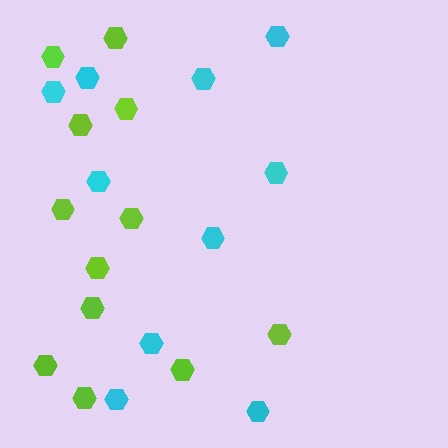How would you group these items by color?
There are 2 groups: one group of cyan hexagons (10) and one group of lime hexagons (12).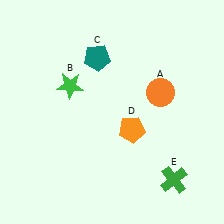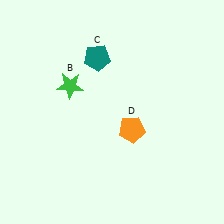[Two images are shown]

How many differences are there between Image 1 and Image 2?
There are 2 differences between the two images.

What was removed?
The green cross (E), the orange circle (A) were removed in Image 2.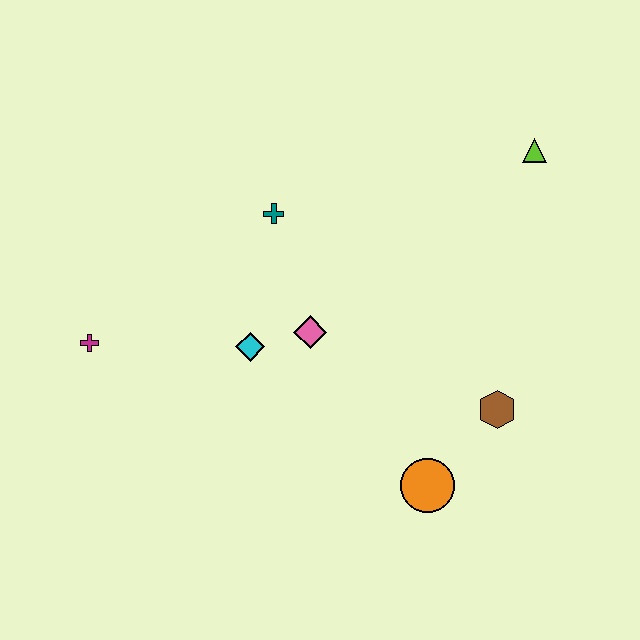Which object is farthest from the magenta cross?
The lime triangle is farthest from the magenta cross.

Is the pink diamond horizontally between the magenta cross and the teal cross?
No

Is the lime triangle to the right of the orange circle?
Yes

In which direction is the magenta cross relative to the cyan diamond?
The magenta cross is to the left of the cyan diamond.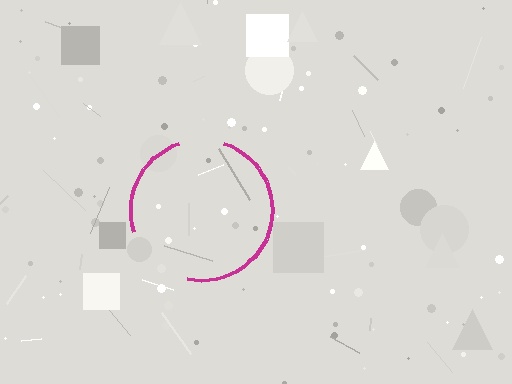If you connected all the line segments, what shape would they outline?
They would outline a circle.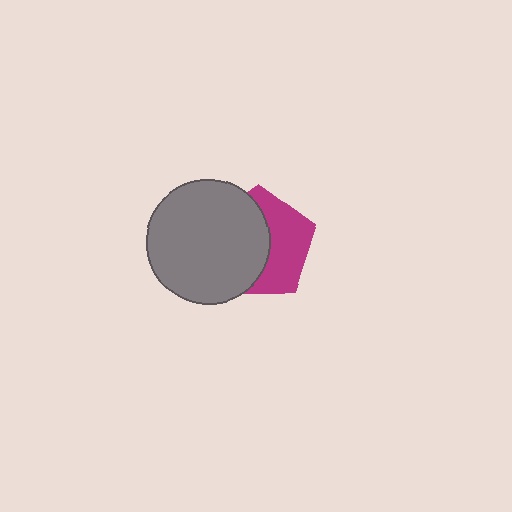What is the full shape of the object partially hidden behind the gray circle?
The partially hidden object is a magenta pentagon.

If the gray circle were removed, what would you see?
You would see the complete magenta pentagon.